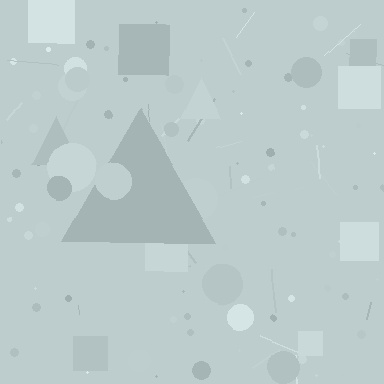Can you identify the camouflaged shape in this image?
The camouflaged shape is a triangle.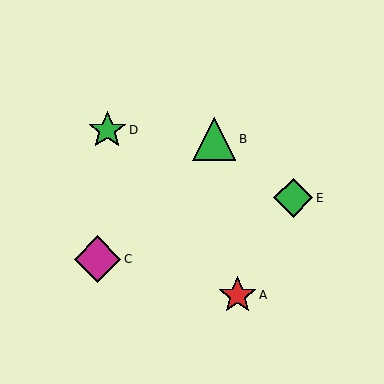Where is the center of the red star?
The center of the red star is at (237, 295).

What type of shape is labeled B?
Shape B is a green triangle.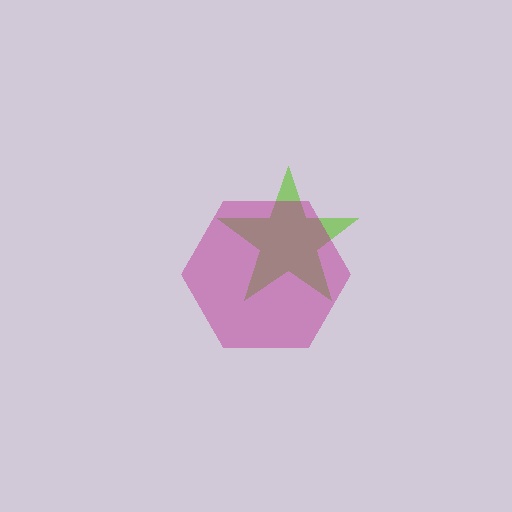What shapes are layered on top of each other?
The layered shapes are: a lime star, a magenta hexagon.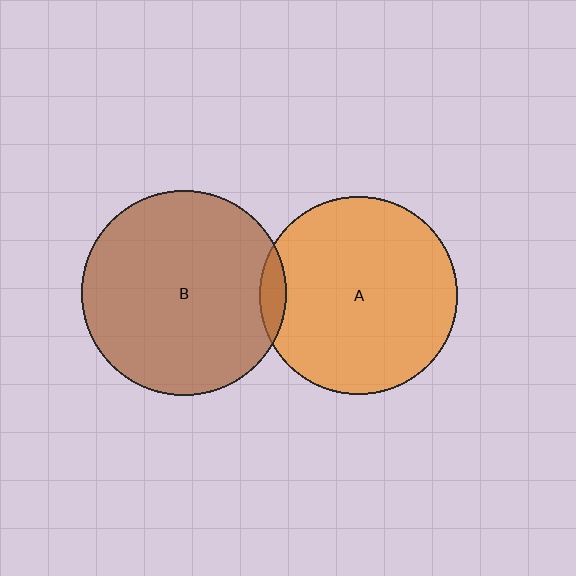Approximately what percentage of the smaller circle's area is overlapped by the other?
Approximately 5%.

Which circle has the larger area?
Circle B (brown).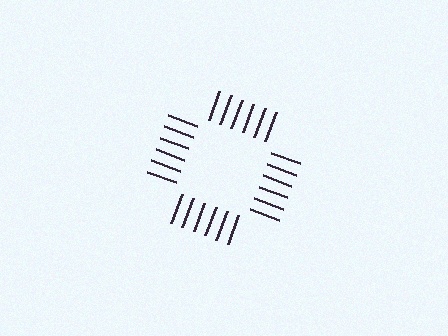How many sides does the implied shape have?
4 sides — the line-ends trace a square.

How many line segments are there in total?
24 — 6 along each of the 4 edges.